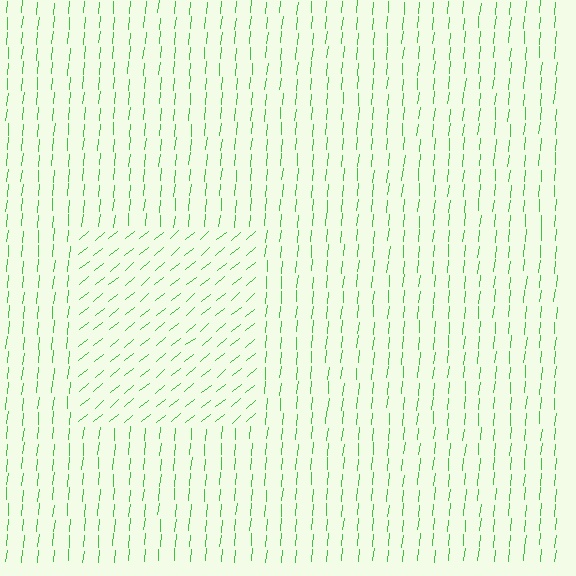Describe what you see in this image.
The image is filled with small green line segments. A rectangle region in the image has lines oriented differently from the surrounding lines, creating a visible texture boundary.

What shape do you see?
I see a rectangle.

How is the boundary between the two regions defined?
The boundary is defined purely by a change in line orientation (approximately 45 degrees difference). All lines are the same color and thickness.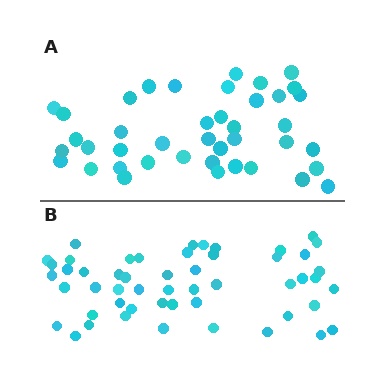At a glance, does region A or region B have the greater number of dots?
Region B (the bottom region) has more dots.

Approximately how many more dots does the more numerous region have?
Region B has roughly 12 or so more dots than region A.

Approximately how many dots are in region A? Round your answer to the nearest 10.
About 40 dots. (The exact count is 41, which rounds to 40.)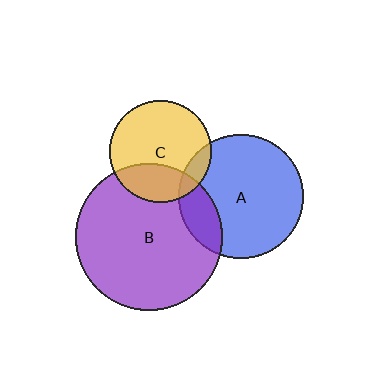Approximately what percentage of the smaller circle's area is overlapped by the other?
Approximately 20%.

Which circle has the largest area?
Circle B (purple).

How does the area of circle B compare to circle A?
Approximately 1.4 times.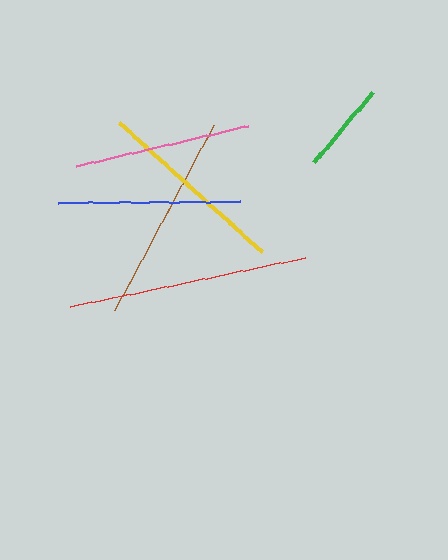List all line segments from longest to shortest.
From longest to shortest: red, brown, yellow, blue, pink, green.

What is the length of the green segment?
The green segment is approximately 92 pixels long.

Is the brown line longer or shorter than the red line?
The red line is longer than the brown line.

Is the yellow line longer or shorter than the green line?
The yellow line is longer than the green line.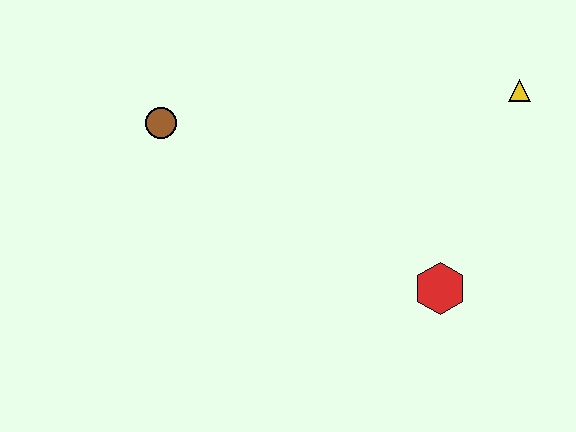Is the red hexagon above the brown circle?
No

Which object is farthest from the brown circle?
The yellow triangle is farthest from the brown circle.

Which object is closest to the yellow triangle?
The red hexagon is closest to the yellow triangle.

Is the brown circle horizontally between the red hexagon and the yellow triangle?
No